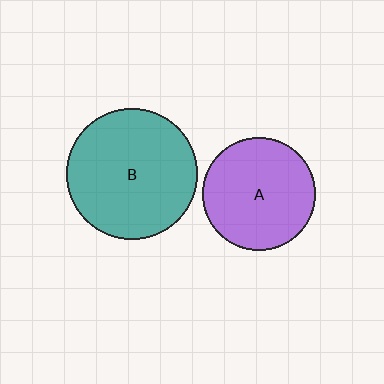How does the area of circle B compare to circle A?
Approximately 1.3 times.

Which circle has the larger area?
Circle B (teal).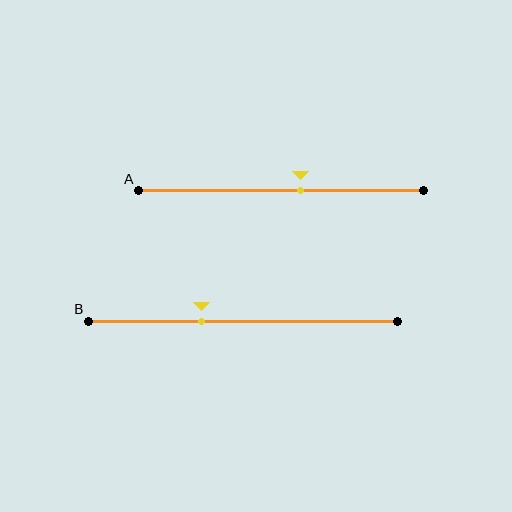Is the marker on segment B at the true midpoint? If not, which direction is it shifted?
No, the marker on segment B is shifted to the left by about 13% of the segment length.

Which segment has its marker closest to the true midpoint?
Segment A has its marker closest to the true midpoint.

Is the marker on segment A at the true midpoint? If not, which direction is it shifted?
No, the marker on segment A is shifted to the right by about 7% of the segment length.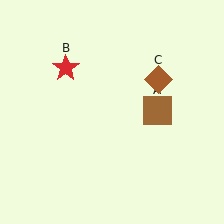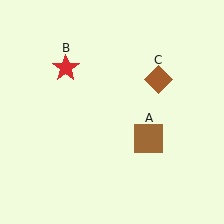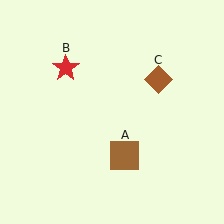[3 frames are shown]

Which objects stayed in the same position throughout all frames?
Red star (object B) and brown diamond (object C) remained stationary.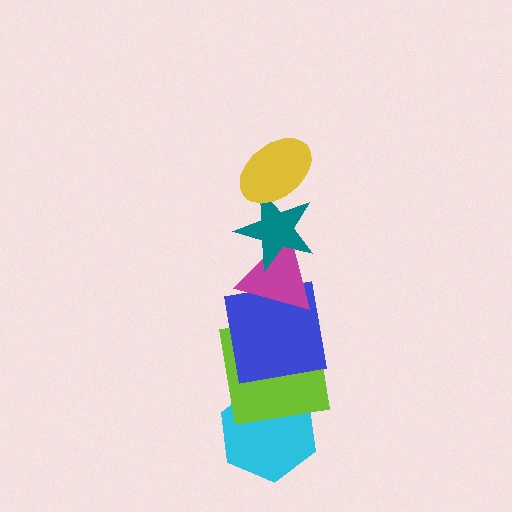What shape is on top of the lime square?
The blue square is on top of the lime square.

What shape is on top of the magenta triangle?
The teal star is on top of the magenta triangle.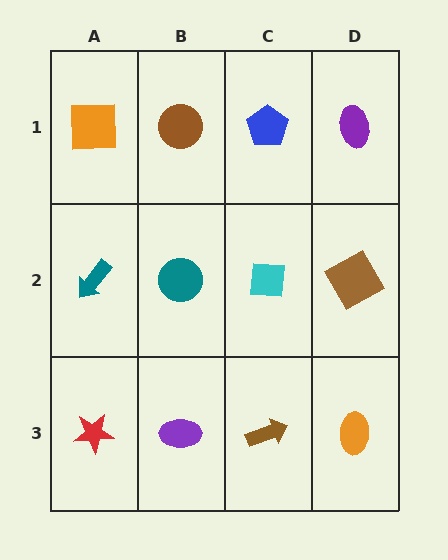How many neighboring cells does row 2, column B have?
4.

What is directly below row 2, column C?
A brown arrow.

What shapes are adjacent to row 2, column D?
A purple ellipse (row 1, column D), an orange ellipse (row 3, column D), a cyan square (row 2, column C).